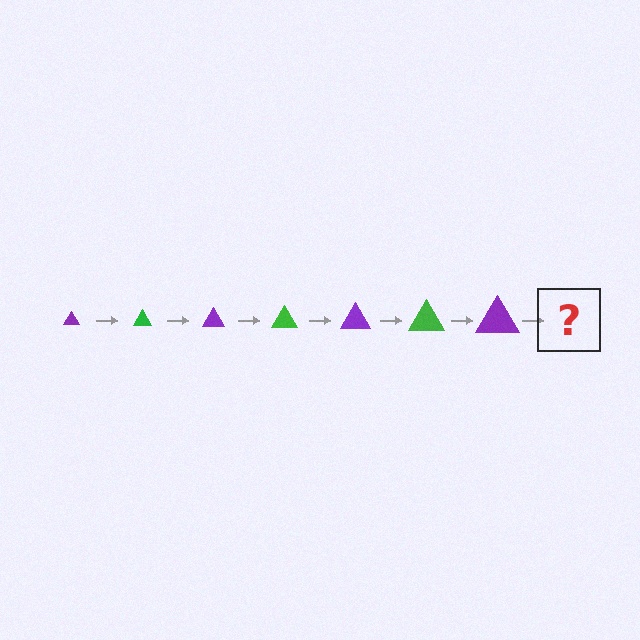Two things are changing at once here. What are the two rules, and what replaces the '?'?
The two rules are that the triangle grows larger each step and the color cycles through purple and green. The '?' should be a green triangle, larger than the previous one.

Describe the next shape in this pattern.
It should be a green triangle, larger than the previous one.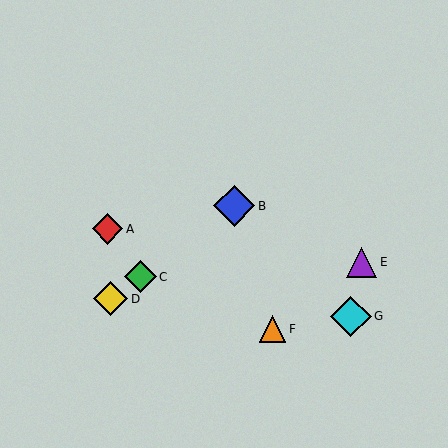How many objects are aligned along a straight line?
3 objects (B, C, D) are aligned along a straight line.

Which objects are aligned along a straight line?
Objects B, C, D are aligned along a straight line.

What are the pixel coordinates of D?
Object D is at (111, 299).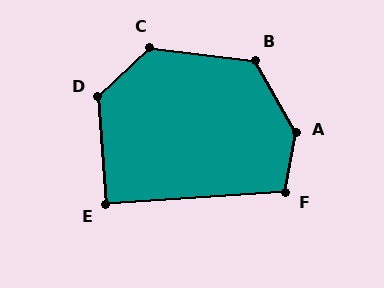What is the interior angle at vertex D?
Approximately 129 degrees (obtuse).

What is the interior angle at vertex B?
Approximately 126 degrees (obtuse).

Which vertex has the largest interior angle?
A, at approximately 140 degrees.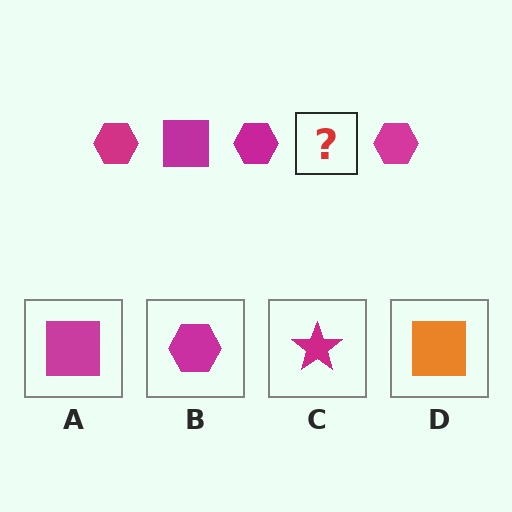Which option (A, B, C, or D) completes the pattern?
A.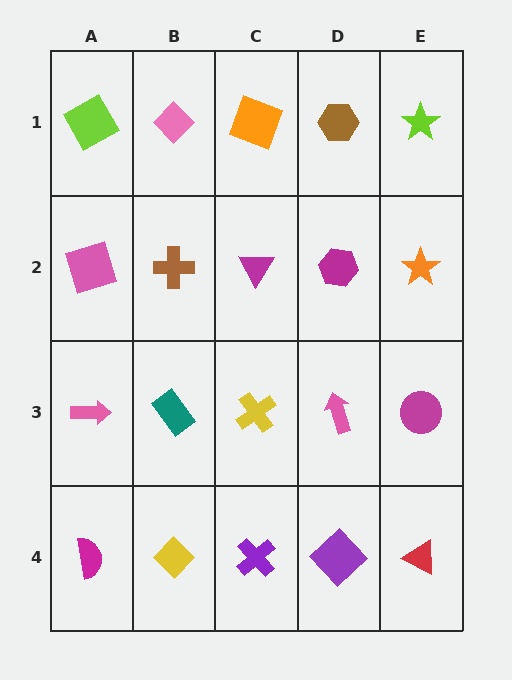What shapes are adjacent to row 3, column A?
A pink square (row 2, column A), a magenta semicircle (row 4, column A), a teal rectangle (row 3, column B).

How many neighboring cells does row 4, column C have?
3.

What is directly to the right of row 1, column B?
An orange square.